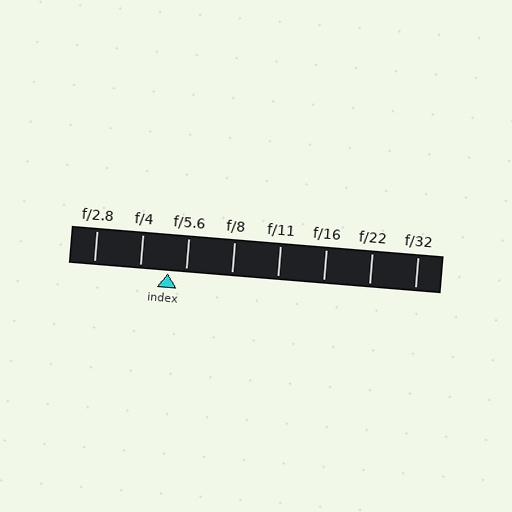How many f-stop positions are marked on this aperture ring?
There are 8 f-stop positions marked.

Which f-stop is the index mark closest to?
The index mark is closest to f/5.6.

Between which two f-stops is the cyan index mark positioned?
The index mark is between f/4 and f/5.6.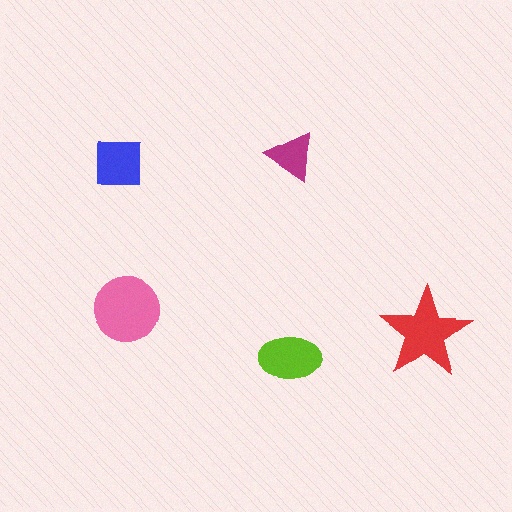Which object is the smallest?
The magenta triangle.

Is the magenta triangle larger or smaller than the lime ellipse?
Smaller.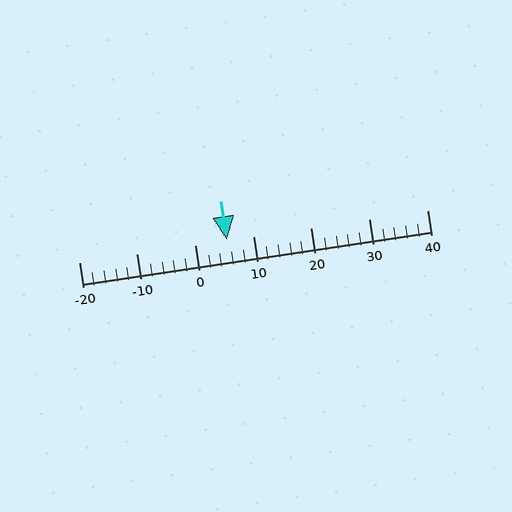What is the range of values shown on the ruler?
The ruler shows values from -20 to 40.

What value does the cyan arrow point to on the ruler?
The cyan arrow points to approximately 6.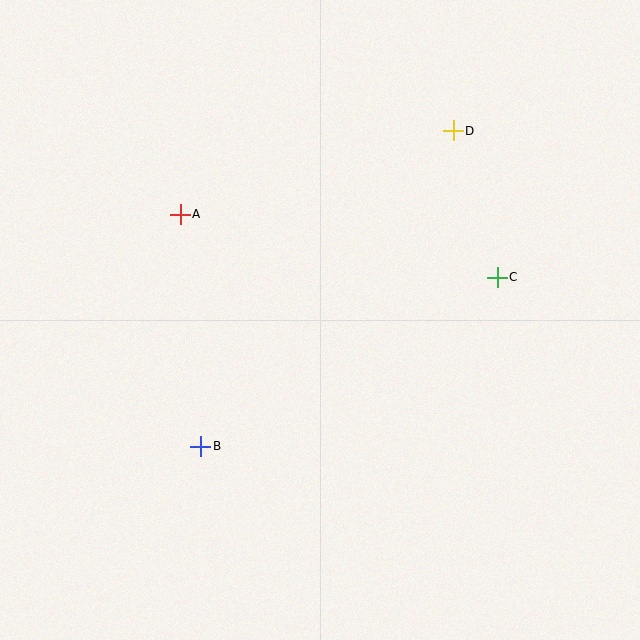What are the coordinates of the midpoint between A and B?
The midpoint between A and B is at (191, 330).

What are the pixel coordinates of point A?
Point A is at (180, 214).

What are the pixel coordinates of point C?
Point C is at (497, 277).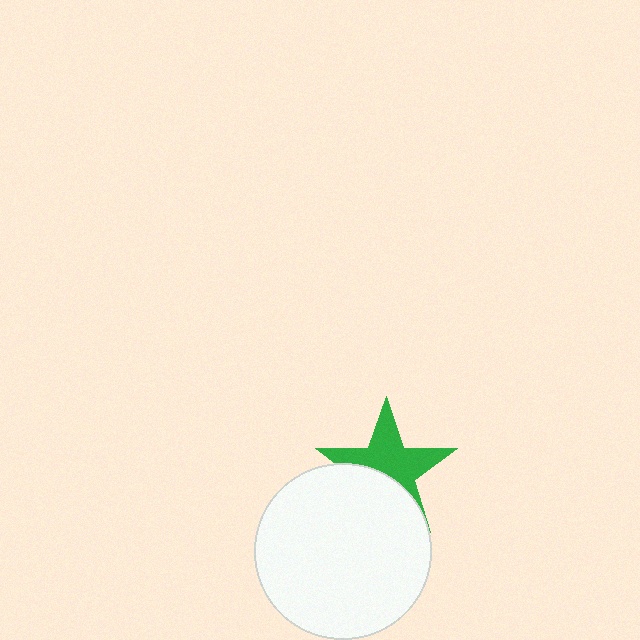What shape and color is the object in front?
The object in front is a white circle.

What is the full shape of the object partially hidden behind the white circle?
The partially hidden object is a green star.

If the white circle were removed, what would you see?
You would see the complete green star.